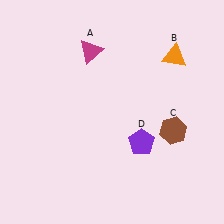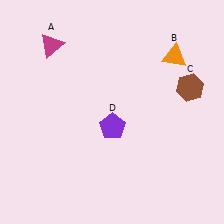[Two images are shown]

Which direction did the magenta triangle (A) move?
The magenta triangle (A) moved left.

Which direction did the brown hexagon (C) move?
The brown hexagon (C) moved up.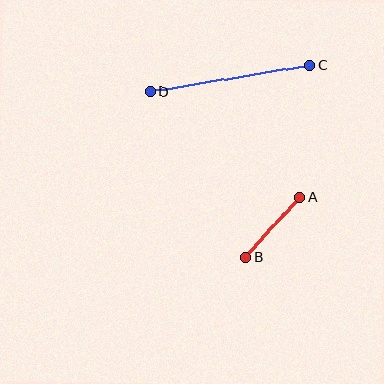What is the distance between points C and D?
The distance is approximately 162 pixels.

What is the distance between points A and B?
The distance is approximately 81 pixels.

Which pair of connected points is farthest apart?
Points C and D are farthest apart.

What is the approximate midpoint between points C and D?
The midpoint is at approximately (230, 78) pixels.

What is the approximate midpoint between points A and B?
The midpoint is at approximately (273, 227) pixels.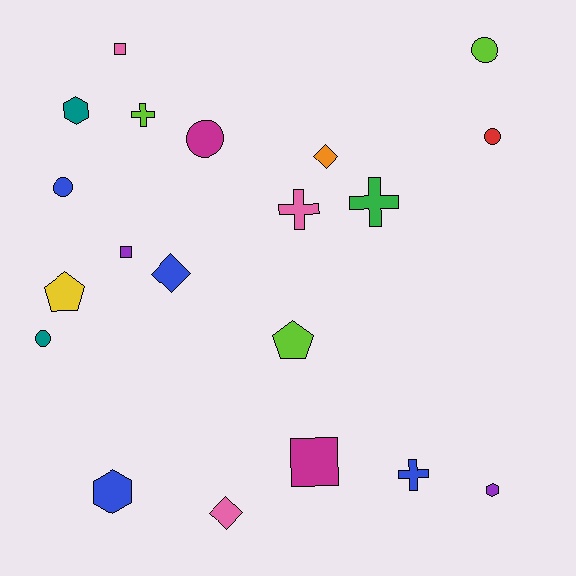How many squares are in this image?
There are 3 squares.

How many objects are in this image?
There are 20 objects.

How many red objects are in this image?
There is 1 red object.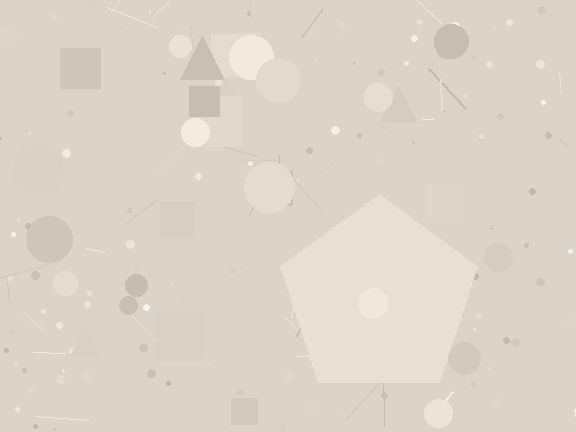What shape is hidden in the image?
A pentagon is hidden in the image.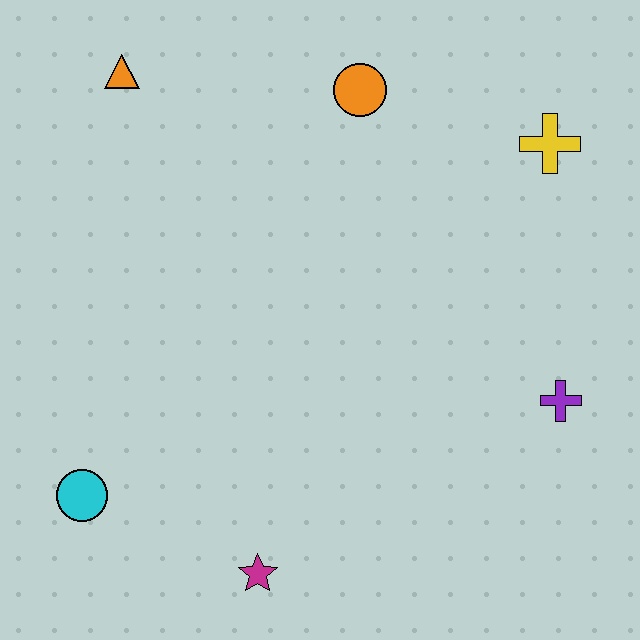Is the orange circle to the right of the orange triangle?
Yes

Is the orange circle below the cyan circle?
No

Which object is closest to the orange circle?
The yellow cross is closest to the orange circle.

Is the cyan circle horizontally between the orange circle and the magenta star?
No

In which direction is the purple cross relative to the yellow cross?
The purple cross is below the yellow cross.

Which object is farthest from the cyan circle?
The yellow cross is farthest from the cyan circle.